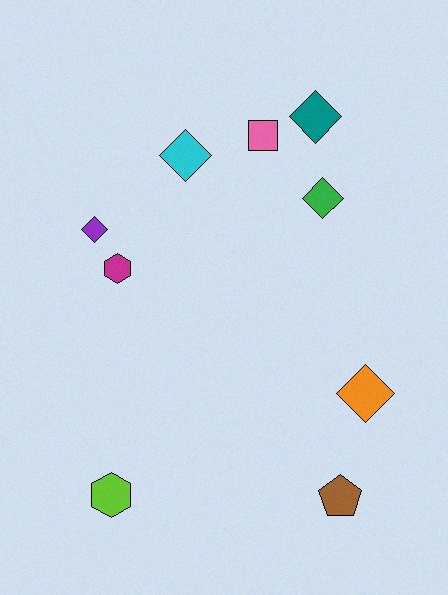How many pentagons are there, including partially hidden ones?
There is 1 pentagon.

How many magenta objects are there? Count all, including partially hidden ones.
There is 1 magenta object.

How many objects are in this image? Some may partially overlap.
There are 9 objects.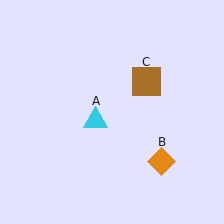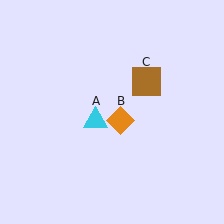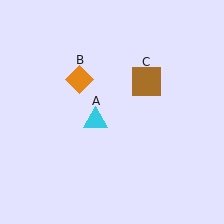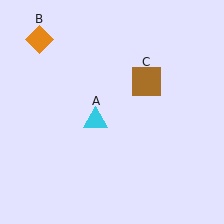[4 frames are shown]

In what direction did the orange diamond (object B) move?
The orange diamond (object B) moved up and to the left.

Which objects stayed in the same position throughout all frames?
Cyan triangle (object A) and brown square (object C) remained stationary.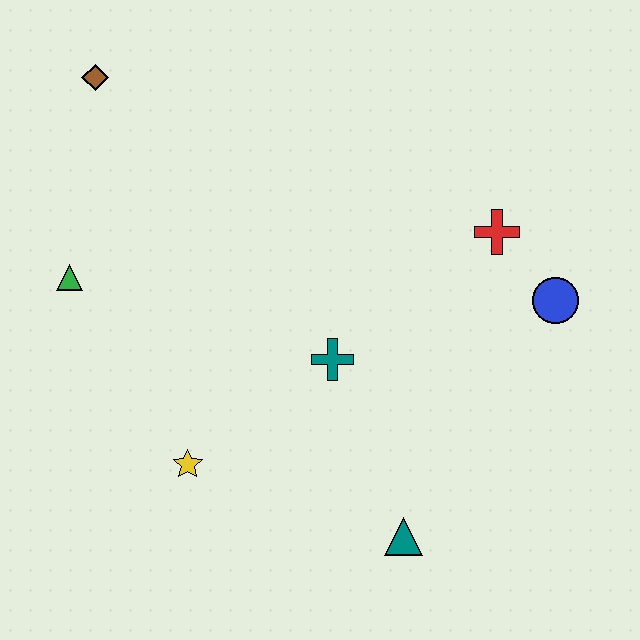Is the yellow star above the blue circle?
No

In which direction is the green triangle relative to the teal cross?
The green triangle is to the left of the teal cross.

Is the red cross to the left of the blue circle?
Yes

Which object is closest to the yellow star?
The teal cross is closest to the yellow star.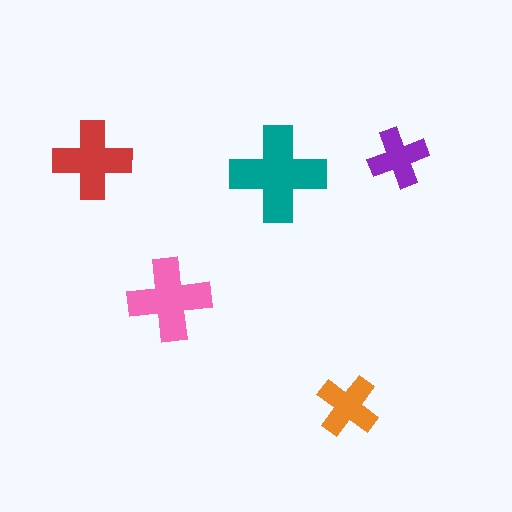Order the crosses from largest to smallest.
the teal one, the pink one, the red one, the orange one, the purple one.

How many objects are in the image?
There are 5 objects in the image.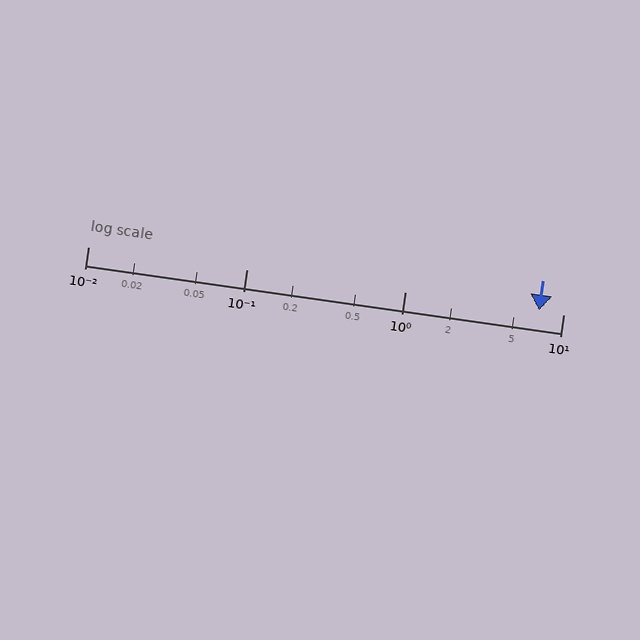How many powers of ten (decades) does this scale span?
The scale spans 3 decades, from 0.01 to 10.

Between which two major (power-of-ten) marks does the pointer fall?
The pointer is between 1 and 10.